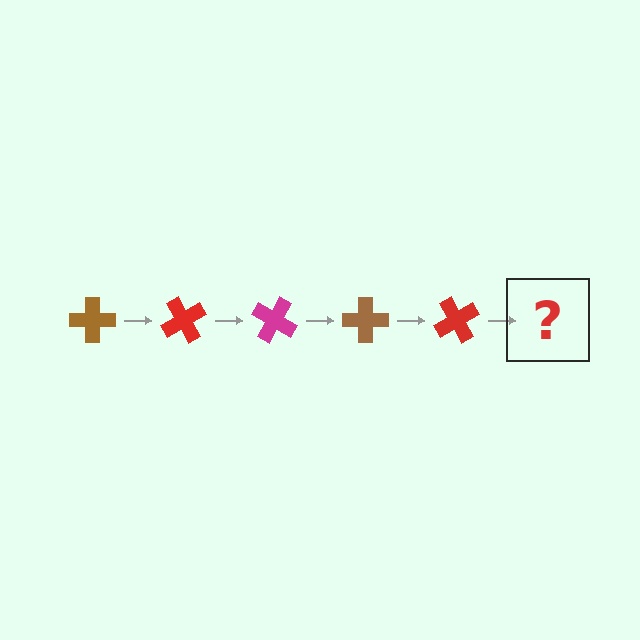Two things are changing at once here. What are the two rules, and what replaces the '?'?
The two rules are that it rotates 60 degrees each step and the color cycles through brown, red, and magenta. The '?' should be a magenta cross, rotated 300 degrees from the start.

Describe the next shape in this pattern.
It should be a magenta cross, rotated 300 degrees from the start.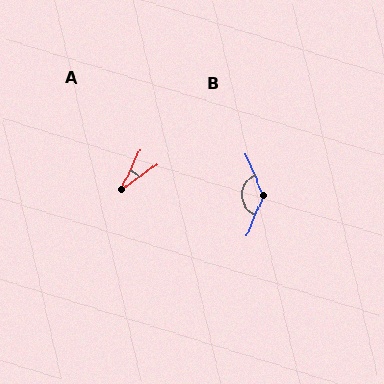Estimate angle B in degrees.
Approximately 136 degrees.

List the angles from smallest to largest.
A (28°), B (136°).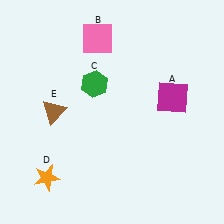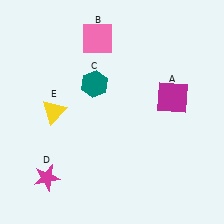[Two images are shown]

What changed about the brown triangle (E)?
In Image 1, E is brown. In Image 2, it changed to yellow.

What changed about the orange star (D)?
In Image 1, D is orange. In Image 2, it changed to magenta.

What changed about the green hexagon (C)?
In Image 1, C is green. In Image 2, it changed to teal.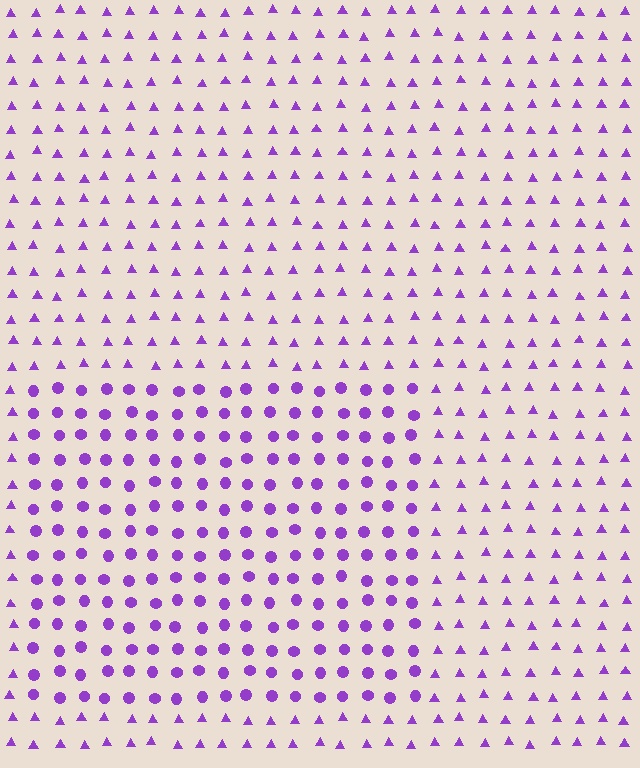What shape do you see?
I see a rectangle.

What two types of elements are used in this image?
The image uses circles inside the rectangle region and triangles outside it.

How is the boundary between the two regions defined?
The boundary is defined by a change in element shape: circles inside vs. triangles outside. All elements share the same color and spacing.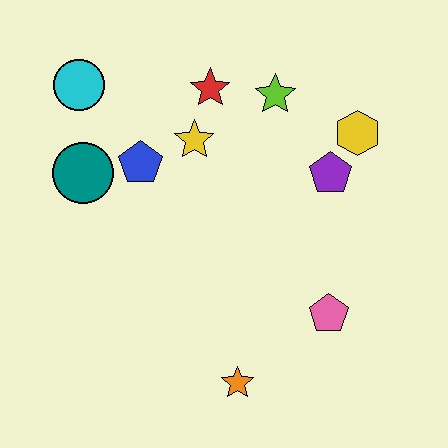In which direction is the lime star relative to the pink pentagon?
The lime star is above the pink pentagon.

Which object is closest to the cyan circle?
The teal circle is closest to the cyan circle.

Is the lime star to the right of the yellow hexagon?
No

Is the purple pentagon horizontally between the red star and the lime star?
No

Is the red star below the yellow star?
No